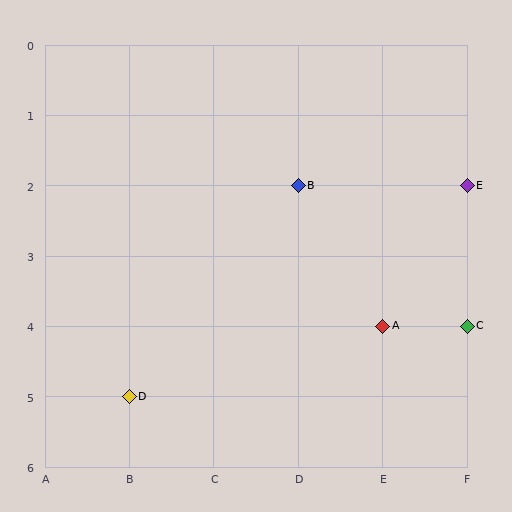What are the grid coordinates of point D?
Point D is at grid coordinates (B, 5).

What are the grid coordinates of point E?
Point E is at grid coordinates (F, 2).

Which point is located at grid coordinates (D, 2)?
Point B is at (D, 2).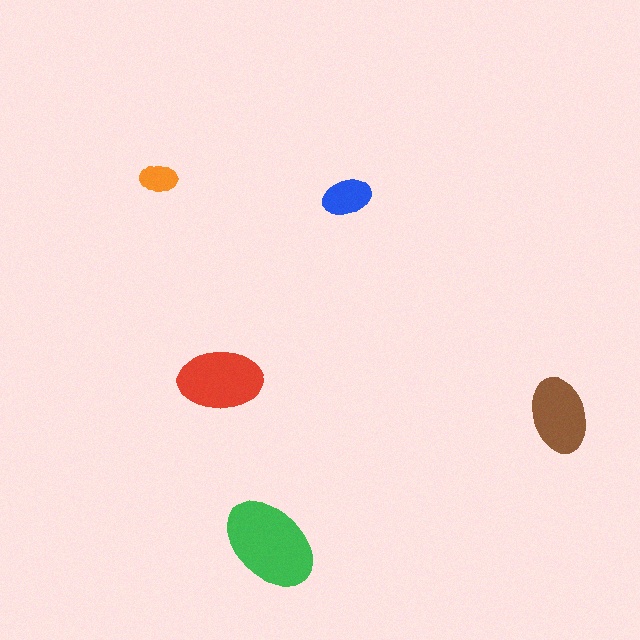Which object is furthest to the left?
The orange ellipse is leftmost.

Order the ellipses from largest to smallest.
the green one, the red one, the brown one, the blue one, the orange one.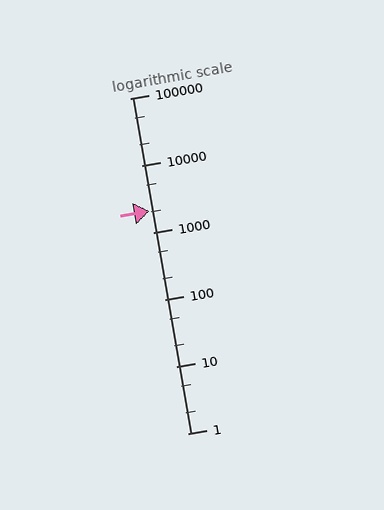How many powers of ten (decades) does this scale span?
The scale spans 5 decades, from 1 to 100000.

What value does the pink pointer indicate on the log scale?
The pointer indicates approximately 2100.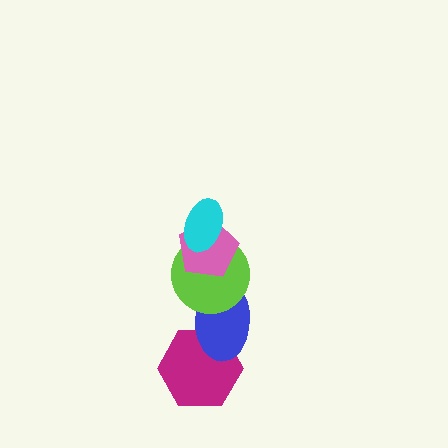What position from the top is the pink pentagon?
The pink pentagon is 2nd from the top.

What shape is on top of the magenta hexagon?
The blue ellipse is on top of the magenta hexagon.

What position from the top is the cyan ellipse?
The cyan ellipse is 1st from the top.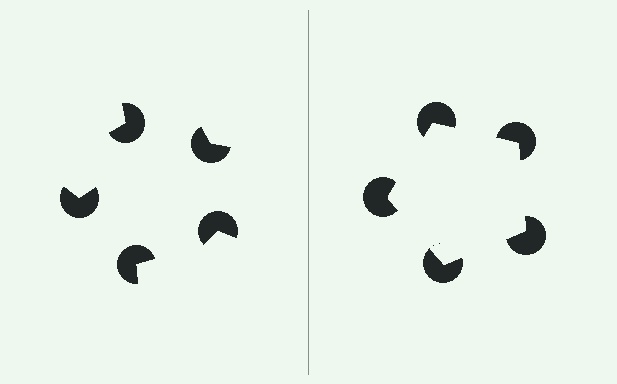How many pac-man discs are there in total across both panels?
10 — 5 on each side.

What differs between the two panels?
The pac-man discs are positioned identically on both sides; only the wedge orientations differ. On the right they align to a pentagon; on the left they are misaligned.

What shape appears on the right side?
An illusory pentagon.